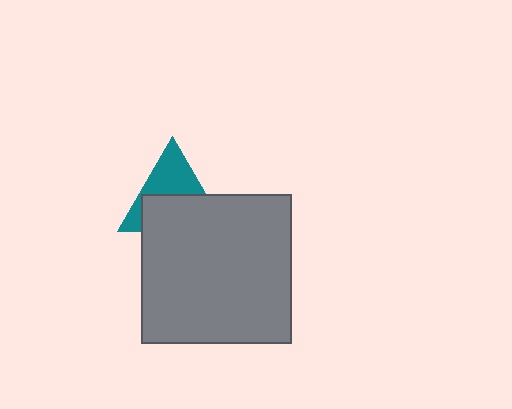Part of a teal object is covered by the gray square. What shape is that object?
It is a triangle.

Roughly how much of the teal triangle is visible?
About half of it is visible (roughly 46%).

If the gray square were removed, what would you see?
You would see the complete teal triangle.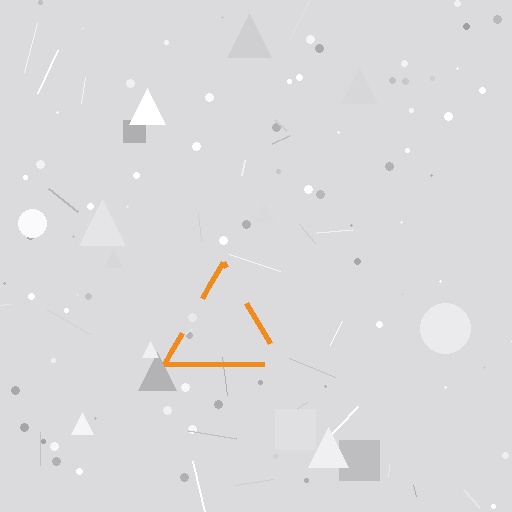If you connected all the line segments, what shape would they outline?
They would outline a triangle.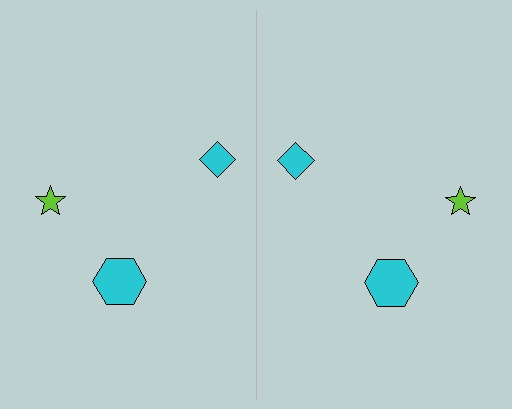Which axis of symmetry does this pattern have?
The pattern has a vertical axis of symmetry running through the center of the image.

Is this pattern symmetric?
Yes, this pattern has bilateral (reflection) symmetry.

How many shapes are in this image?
There are 6 shapes in this image.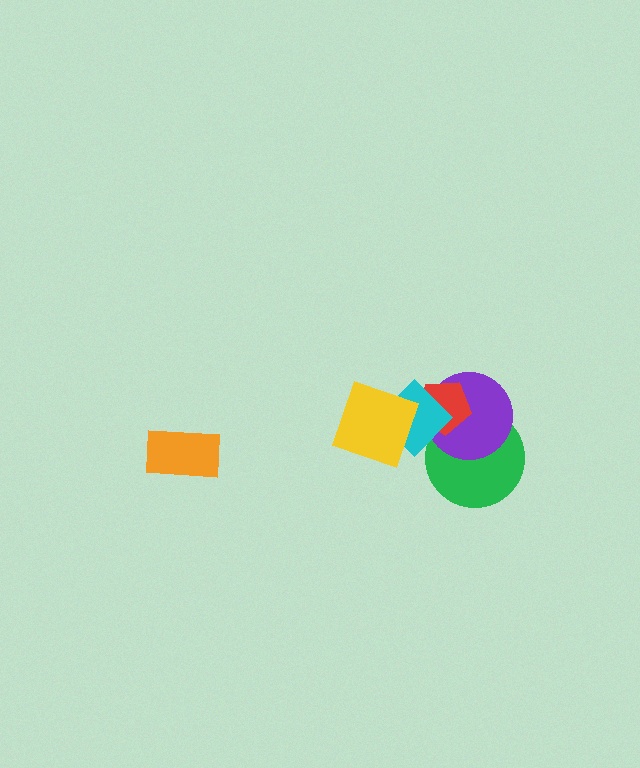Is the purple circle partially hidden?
Yes, it is partially covered by another shape.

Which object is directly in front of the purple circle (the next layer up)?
The red pentagon is directly in front of the purple circle.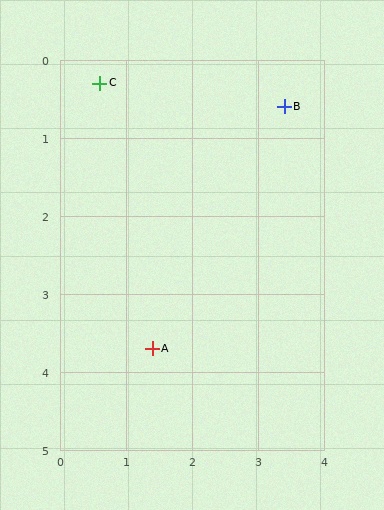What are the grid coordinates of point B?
Point B is at approximately (3.4, 0.6).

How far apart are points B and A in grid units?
Points B and A are about 3.7 grid units apart.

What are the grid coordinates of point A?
Point A is at approximately (1.4, 3.7).